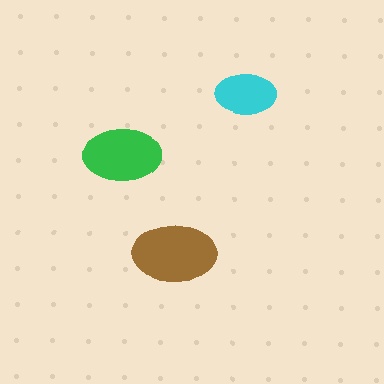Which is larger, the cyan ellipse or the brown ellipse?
The brown one.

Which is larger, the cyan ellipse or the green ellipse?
The green one.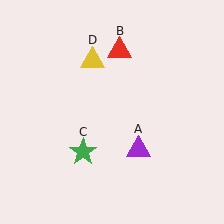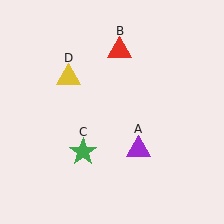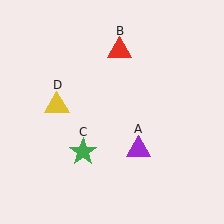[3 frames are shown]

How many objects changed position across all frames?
1 object changed position: yellow triangle (object D).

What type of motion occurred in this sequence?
The yellow triangle (object D) rotated counterclockwise around the center of the scene.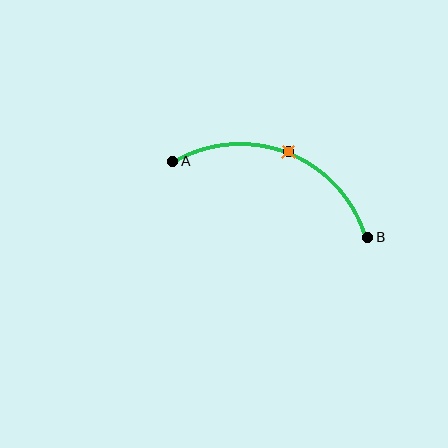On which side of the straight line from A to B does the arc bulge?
The arc bulges above the straight line connecting A and B.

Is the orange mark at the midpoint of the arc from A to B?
Yes. The orange mark lies on the arc at equal arc-length from both A and B — it is the arc midpoint.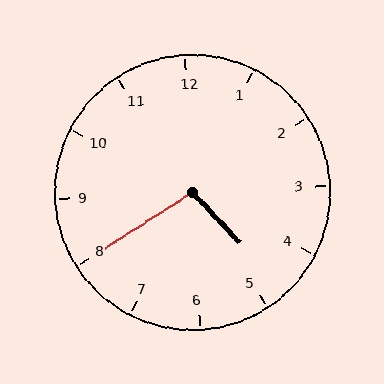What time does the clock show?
4:40.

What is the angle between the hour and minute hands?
Approximately 100 degrees.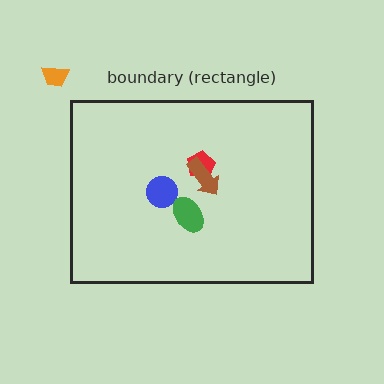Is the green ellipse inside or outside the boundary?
Inside.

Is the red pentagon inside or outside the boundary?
Inside.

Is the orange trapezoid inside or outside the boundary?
Outside.